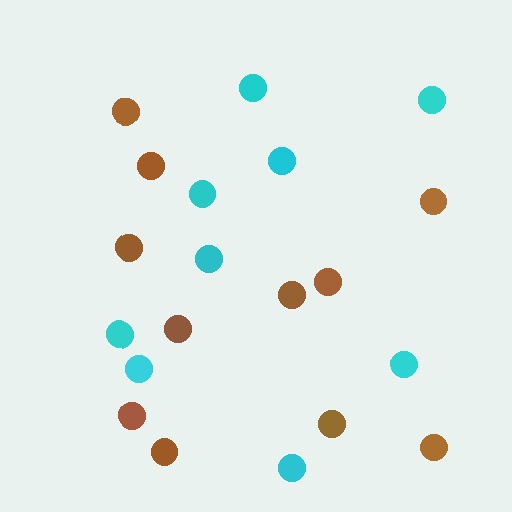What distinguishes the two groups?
There are 2 groups: one group of cyan circles (9) and one group of brown circles (11).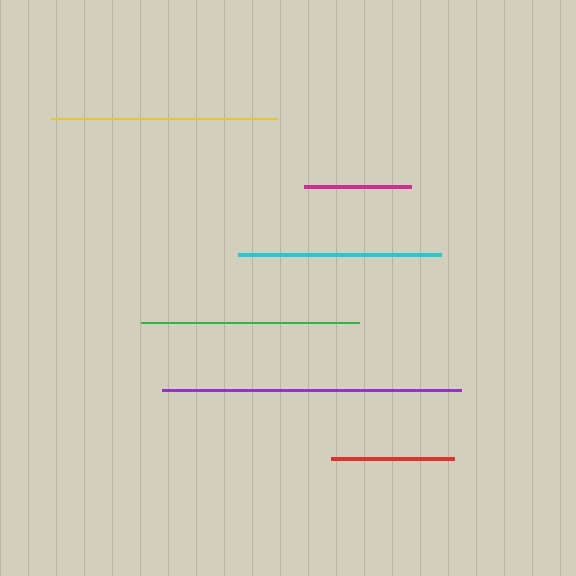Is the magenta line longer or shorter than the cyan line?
The cyan line is longer than the magenta line.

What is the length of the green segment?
The green segment is approximately 218 pixels long.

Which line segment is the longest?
The purple line is the longest at approximately 299 pixels.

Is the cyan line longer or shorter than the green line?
The green line is longer than the cyan line.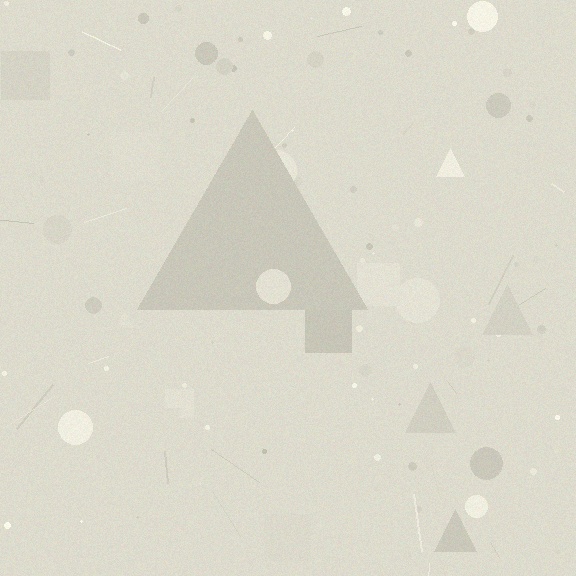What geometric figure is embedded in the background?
A triangle is embedded in the background.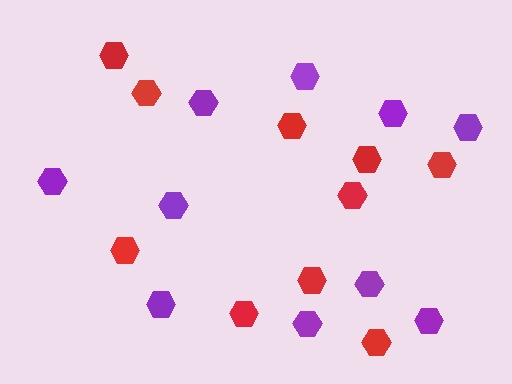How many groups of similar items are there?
There are 2 groups: one group of red hexagons (10) and one group of purple hexagons (10).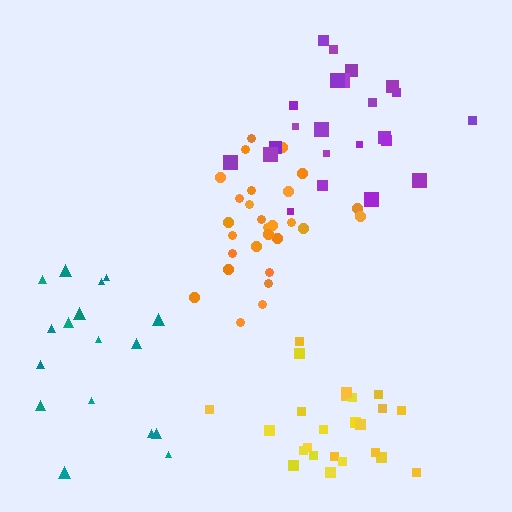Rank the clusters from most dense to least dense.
yellow, orange, purple, teal.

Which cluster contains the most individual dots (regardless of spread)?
Orange (28).